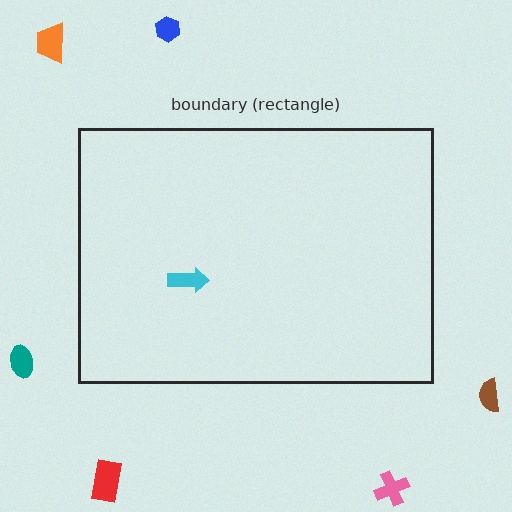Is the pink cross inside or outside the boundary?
Outside.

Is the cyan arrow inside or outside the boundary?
Inside.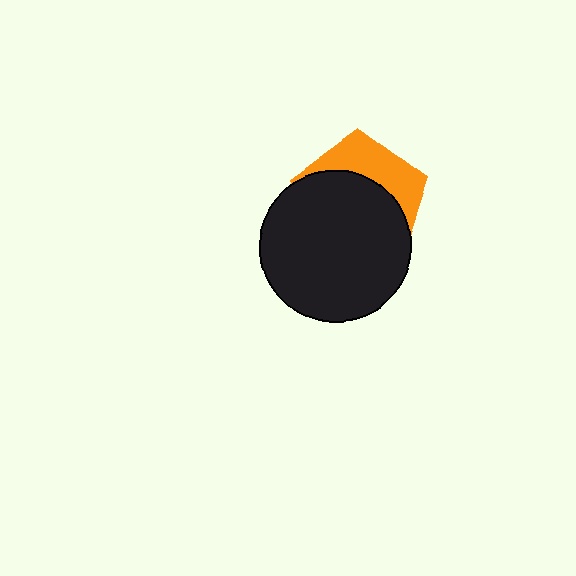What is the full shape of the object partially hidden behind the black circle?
The partially hidden object is an orange pentagon.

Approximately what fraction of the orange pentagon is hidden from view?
Roughly 66% of the orange pentagon is hidden behind the black circle.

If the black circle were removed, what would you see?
You would see the complete orange pentagon.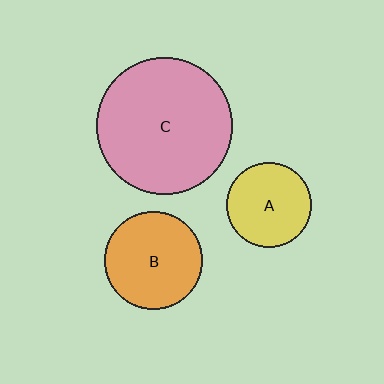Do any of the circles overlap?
No, none of the circles overlap.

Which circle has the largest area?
Circle C (pink).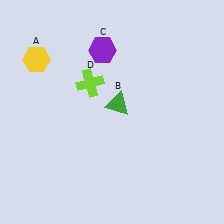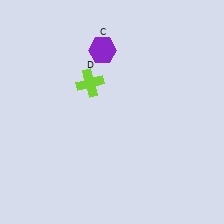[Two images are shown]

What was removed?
The green triangle (B), the yellow hexagon (A) were removed in Image 2.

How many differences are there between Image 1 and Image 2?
There are 2 differences between the two images.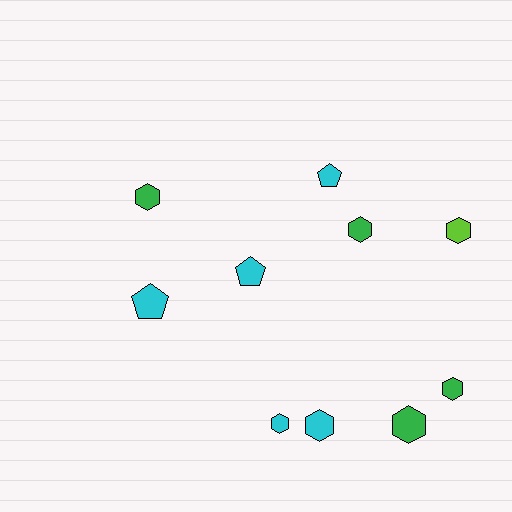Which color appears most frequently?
Cyan, with 5 objects.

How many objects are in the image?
There are 10 objects.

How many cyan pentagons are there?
There are 3 cyan pentagons.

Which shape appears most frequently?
Hexagon, with 7 objects.